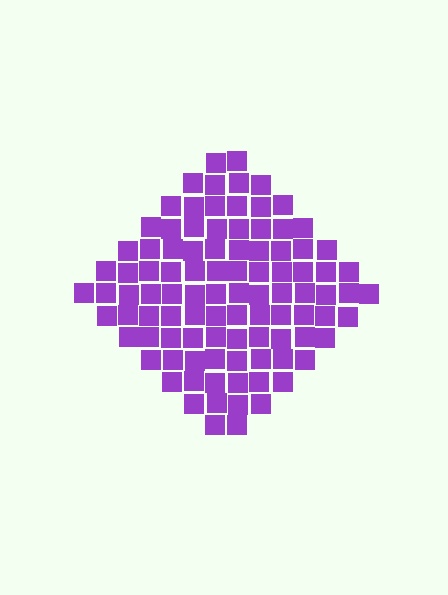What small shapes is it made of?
It is made of small squares.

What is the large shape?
The large shape is a diamond.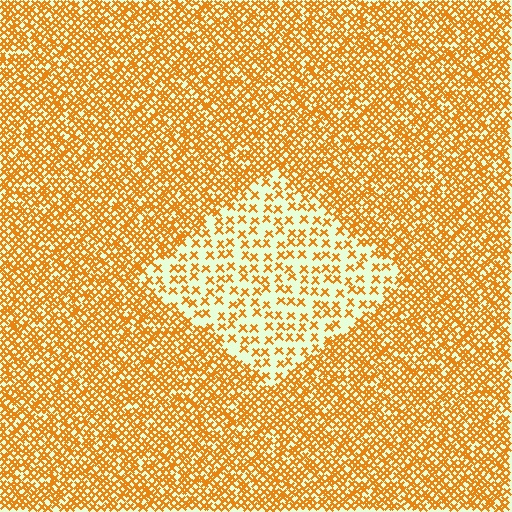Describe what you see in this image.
The image contains small orange elements arranged at two different densities. A diamond-shaped region is visible where the elements are less densely packed than the surrounding area.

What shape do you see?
I see a diamond.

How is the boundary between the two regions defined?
The boundary is defined by a change in element density (approximately 2.6x ratio). All elements are the same color, size, and shape.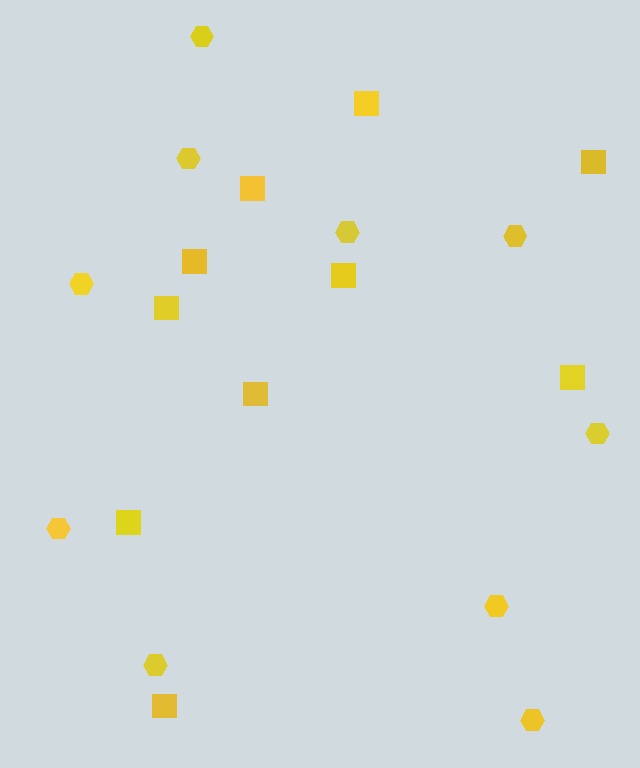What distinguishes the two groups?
There are 2 groups: one group of squares (10) and one group of hexagons (10).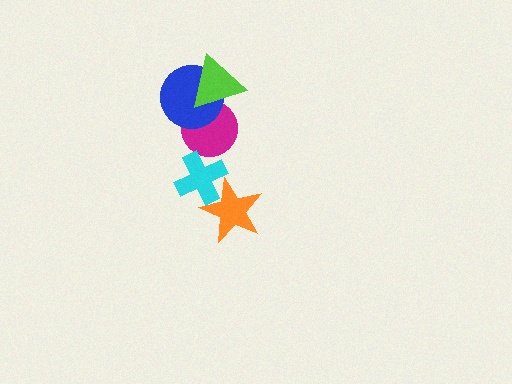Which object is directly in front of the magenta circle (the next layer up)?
The blue circle is directly in front of the magenta circle.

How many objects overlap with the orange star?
1 object overlaps with the orange star.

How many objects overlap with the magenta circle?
2 objects overlap with the magenta circle.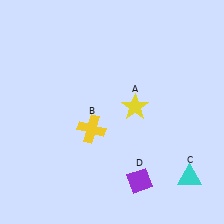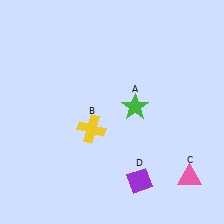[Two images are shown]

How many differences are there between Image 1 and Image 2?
There are 2 differences between the two images.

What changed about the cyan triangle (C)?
In Image 1, C is cyan. In Image 2, it changed to pink.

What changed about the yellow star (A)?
In Image 1, A is yellow. In Image 2, it changed to green.